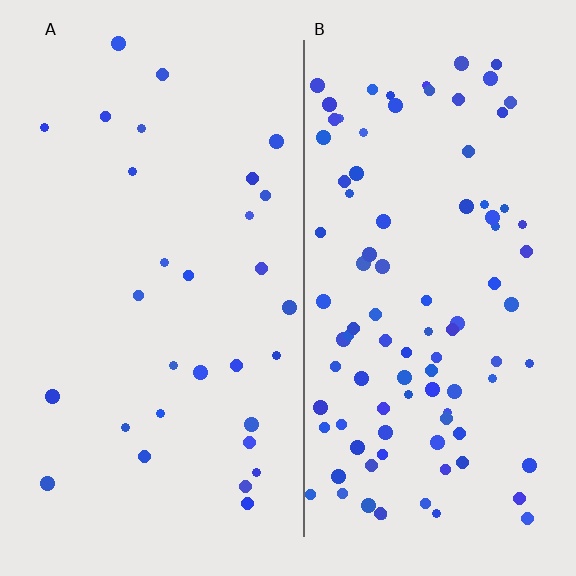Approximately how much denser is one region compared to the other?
Approximately 3.2× — region B over region A.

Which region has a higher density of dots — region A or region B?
B (the right).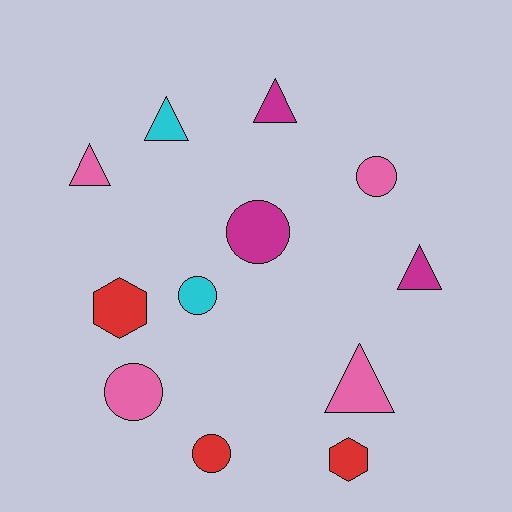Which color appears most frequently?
Pink, with 4 objects.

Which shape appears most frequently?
Circle, with 5 objects.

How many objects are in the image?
There are 12 objects.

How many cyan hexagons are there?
There are no cyan hexagons.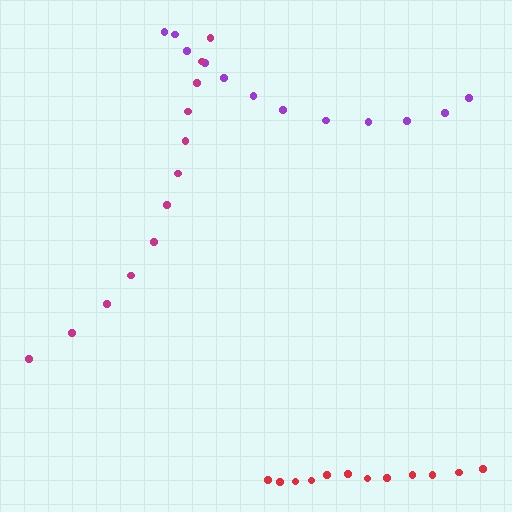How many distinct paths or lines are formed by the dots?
There are 3 distinct paths.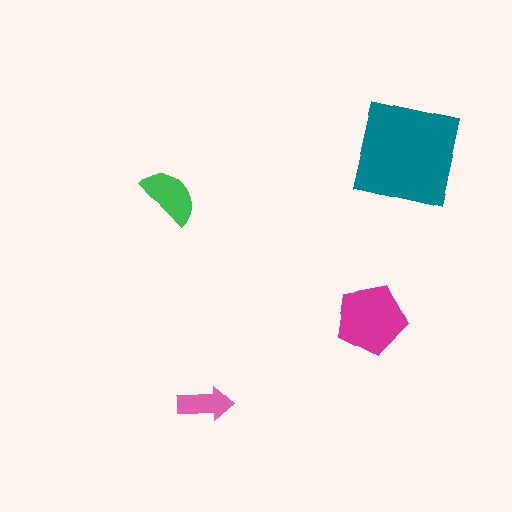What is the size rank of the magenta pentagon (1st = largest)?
2nd.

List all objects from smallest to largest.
The pink arrow, the green semicircle, the magenta pentagon, the teal square.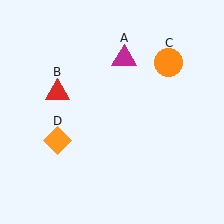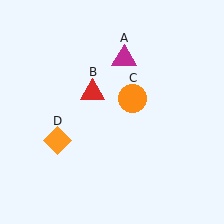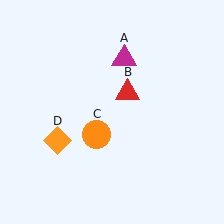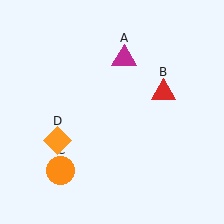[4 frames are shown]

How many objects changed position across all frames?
2 objects changed position: red triangle (object B), orange circle (object C).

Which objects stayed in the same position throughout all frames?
Magenta triangle (object A) and orange diamond (object D) remained stationary.